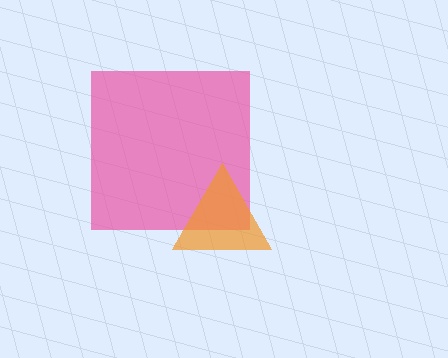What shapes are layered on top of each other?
The layered shapes are: a pink square, an orange triangle.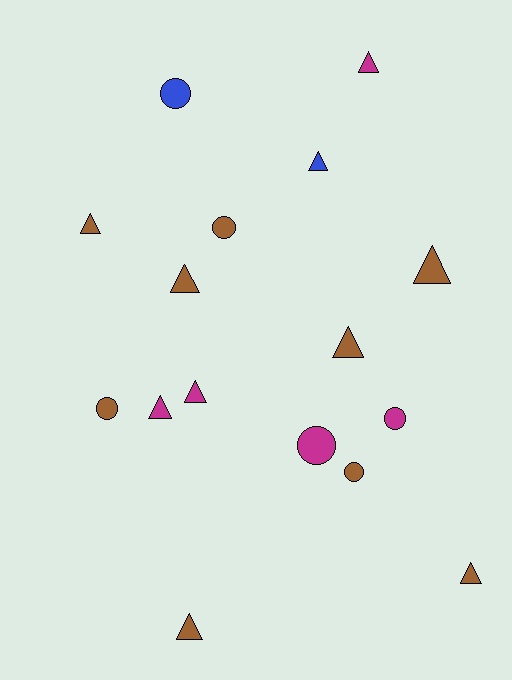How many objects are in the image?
There are 16 objects.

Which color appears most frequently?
Brown, with 9 objects.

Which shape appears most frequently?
Triangle, with 10 objects.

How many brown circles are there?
There are 3 brown circles.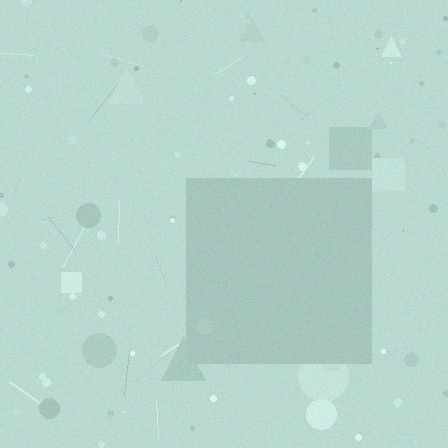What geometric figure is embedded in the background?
A square is embedded in the background.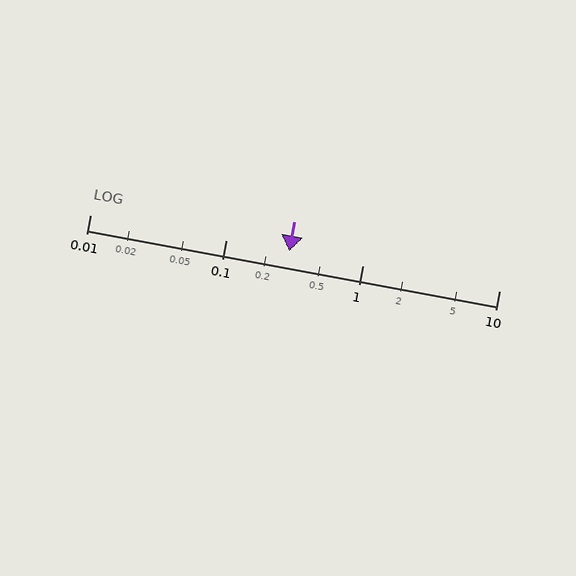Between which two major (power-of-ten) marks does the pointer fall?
The pointer is between 0.1 and 1.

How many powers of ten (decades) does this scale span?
The scale spans 3 decades, from 0.01 to 10.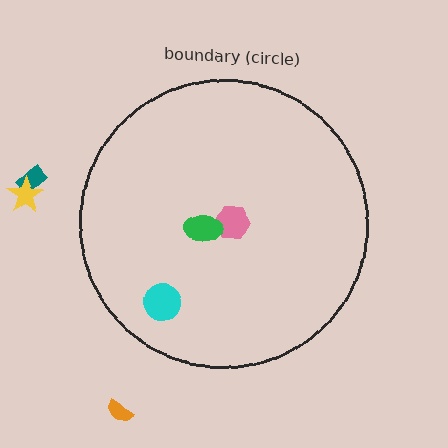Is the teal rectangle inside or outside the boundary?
Outside.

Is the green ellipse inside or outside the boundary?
Inside.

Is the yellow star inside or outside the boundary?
Outside.